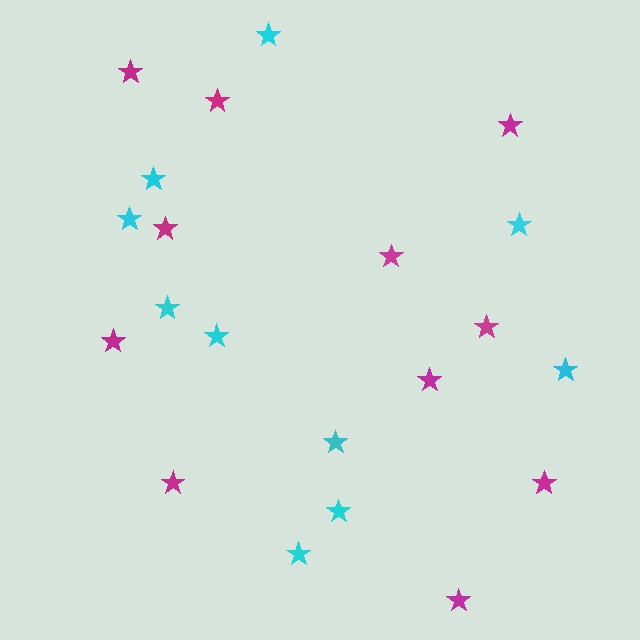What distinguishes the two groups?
There are 2 groups: one group of cyan stars (10) and one group of magenta stars (11).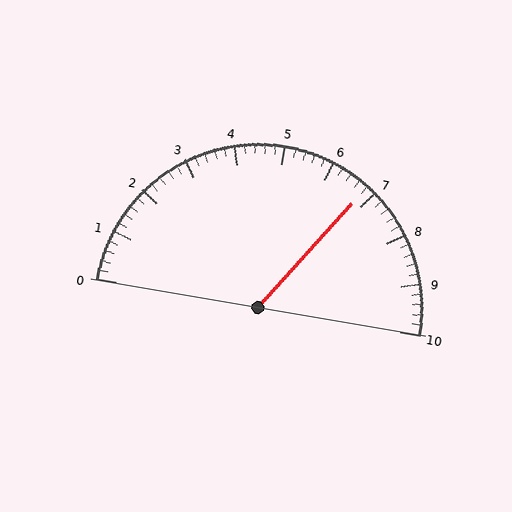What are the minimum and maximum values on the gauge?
The gauge ranges from 0 to 10.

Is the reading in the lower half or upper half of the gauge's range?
The reading is in the upper half of the range (0 to 10).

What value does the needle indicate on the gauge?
The needle indicates approximately 6.8.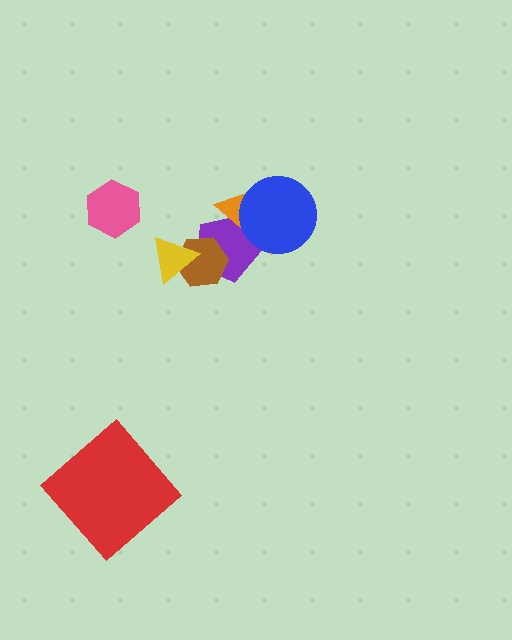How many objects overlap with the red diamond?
0 objects overlap with the red diamond.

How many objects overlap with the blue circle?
2 objects overlap with the blue circle.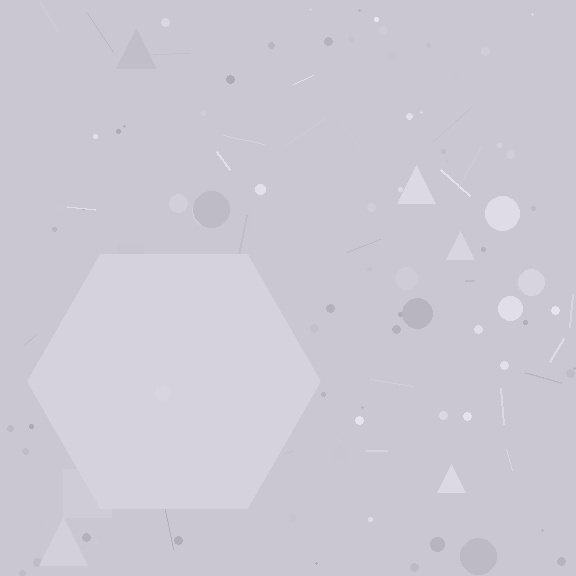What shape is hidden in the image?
A hexagon is hidden in the image.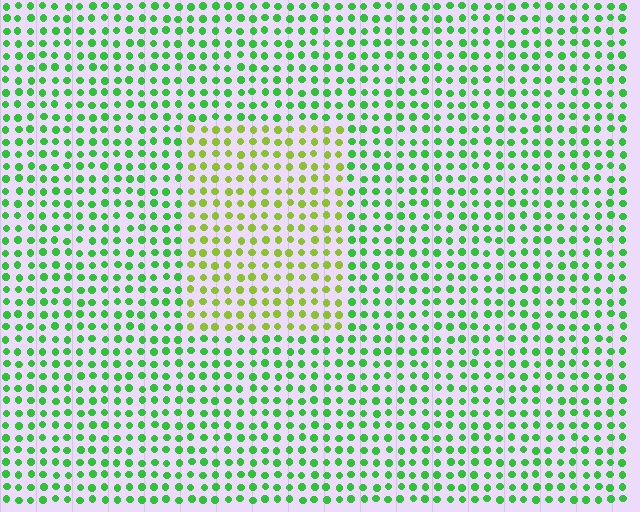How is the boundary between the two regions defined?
The boundary is defined purely by a slight shift in hue (about 40 degrees). Spacing, size, and orientation are identical on both sides.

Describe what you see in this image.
The image is filled with small green elements in a uniform arrangement. A rectangle-shaped region is visible where the elements are tinted to a slightly different hue, forming a subtle color boundary.